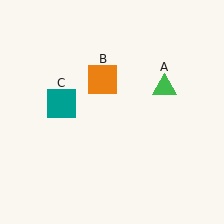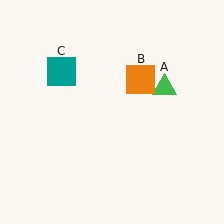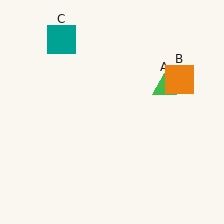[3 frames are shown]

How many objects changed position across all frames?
2 objects changed position: orange square (object B), teal square (object C).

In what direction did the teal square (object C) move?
The teal square (object C) moved up.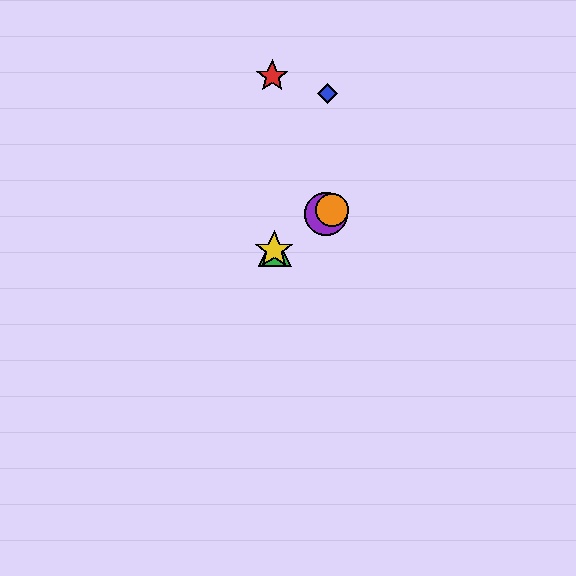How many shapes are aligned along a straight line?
4 shapes (the green triangle, the yellow star, the purple circle, the orange circle) are aligned along a straight line.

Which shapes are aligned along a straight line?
The green triangle, the yellow star, the purple circle, the orange circle are aligned along a straight line.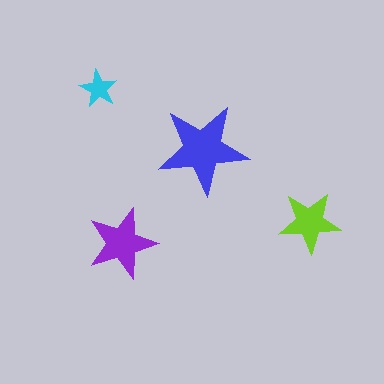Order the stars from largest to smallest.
the blue one, the purple one, the lime one, the cyan one.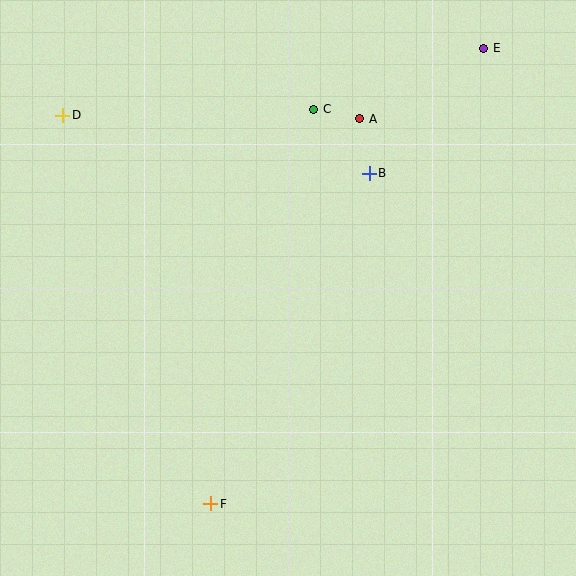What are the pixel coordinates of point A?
Point A is at (360, 119).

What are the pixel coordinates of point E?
Point E is at (484, 48).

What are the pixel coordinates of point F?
Point F is at (211, 504).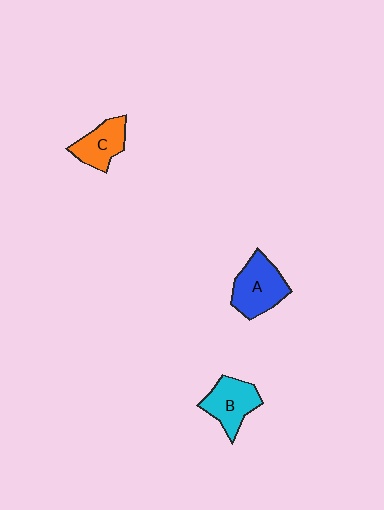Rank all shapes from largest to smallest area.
From largest to smallest: A (blue), B (cyan), C (orange).